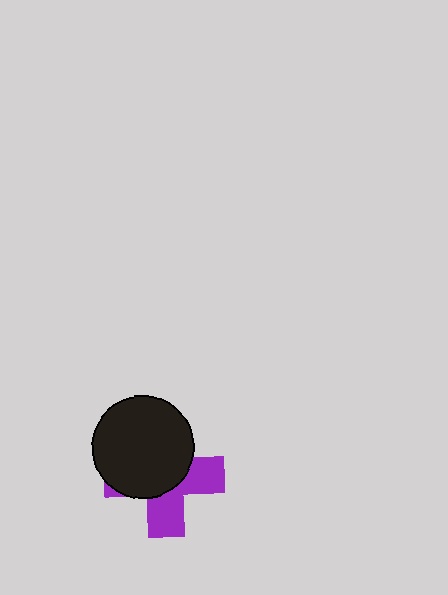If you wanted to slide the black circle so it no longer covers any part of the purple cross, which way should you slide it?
Slide it toward the upper-left — that is the most direct way to separate the two shapes.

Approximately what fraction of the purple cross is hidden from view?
Roughly 58% of the purple cross is hidden behind the black circle.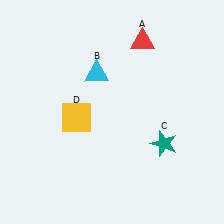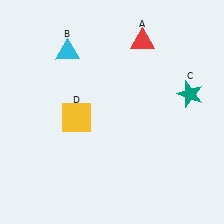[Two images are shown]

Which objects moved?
The objects that moved are: the cyan triangle (B), the teal star (C).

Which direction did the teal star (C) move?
The teal star (C) moved up.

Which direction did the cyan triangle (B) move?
The cyan triangle (B) moved left.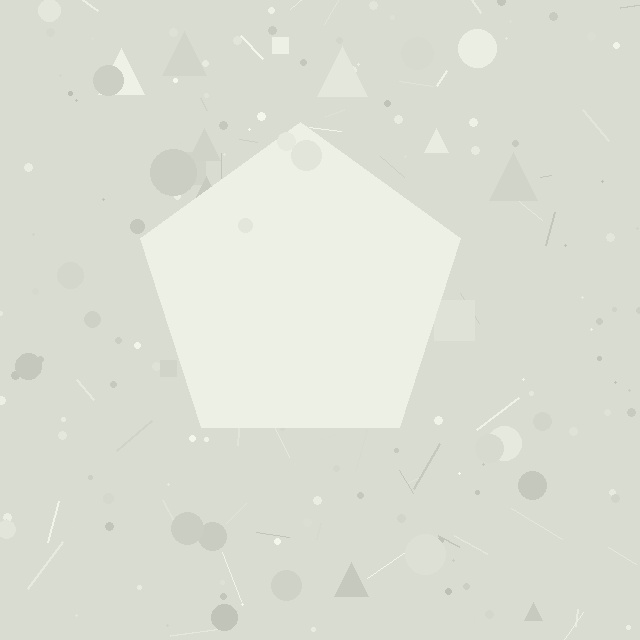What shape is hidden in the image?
A pentagon is hidden in the image.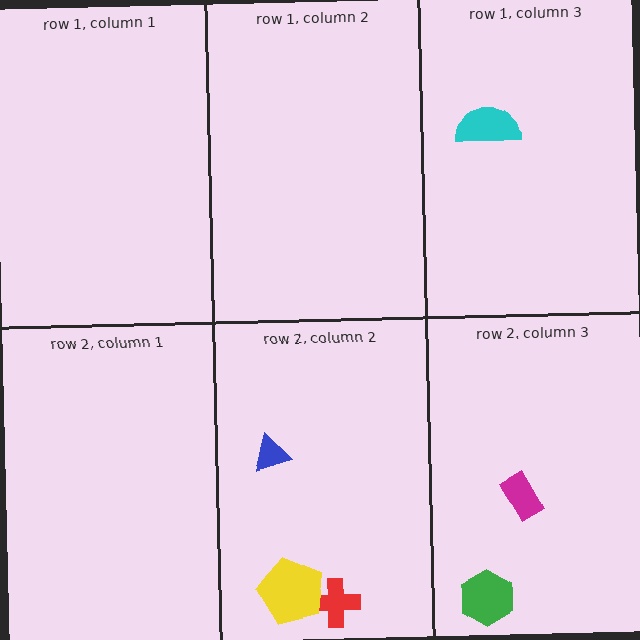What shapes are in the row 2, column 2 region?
The red cross, the yellow pentagon, the blue triangle.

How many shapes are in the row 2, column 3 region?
2.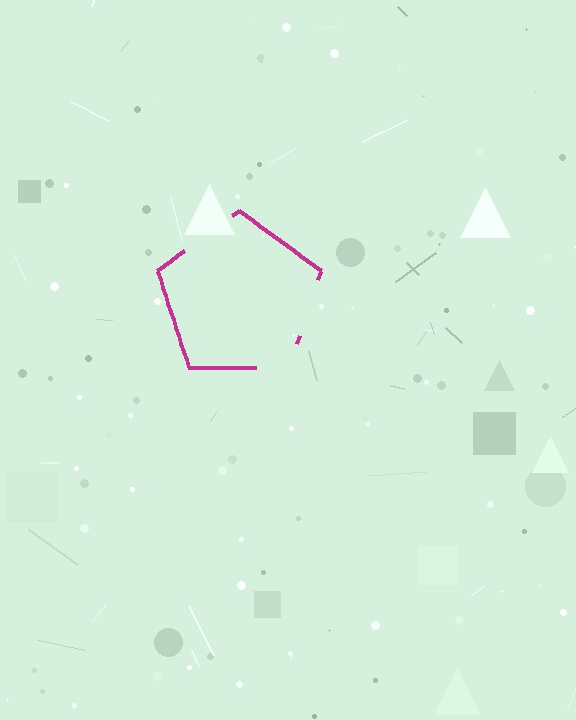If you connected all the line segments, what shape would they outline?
They would outline a pentagon.